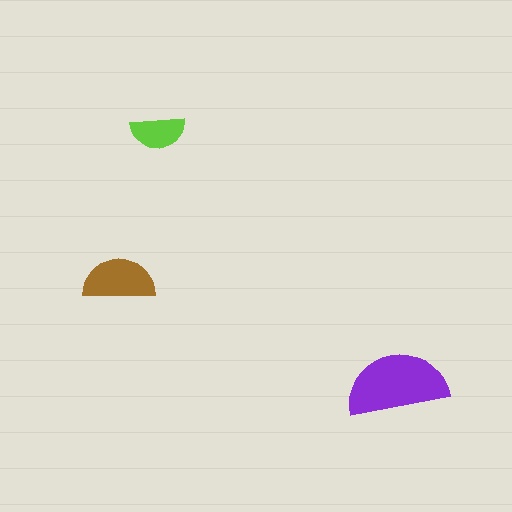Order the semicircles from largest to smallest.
the purple one, the brown one, the lime one.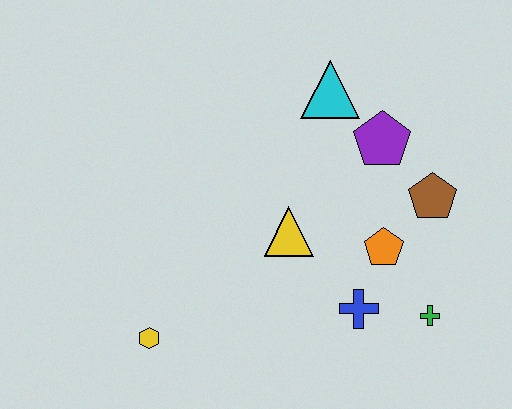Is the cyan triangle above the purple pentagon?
Yes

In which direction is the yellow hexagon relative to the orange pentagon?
The yellow hexagon is to the left of the orange pentagon.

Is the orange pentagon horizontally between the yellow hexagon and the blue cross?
No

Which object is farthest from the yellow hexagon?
The brown pentagon is farthest from the yellow hexagon.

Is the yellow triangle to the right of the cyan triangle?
No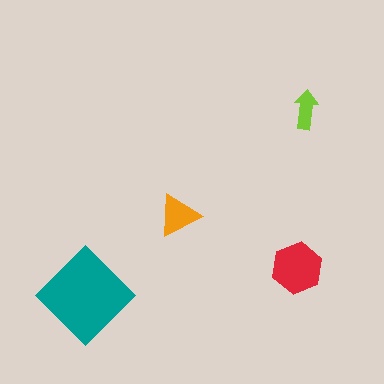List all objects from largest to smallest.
The teal diamond, the red hexagon, the orange triangle, the lime arrow.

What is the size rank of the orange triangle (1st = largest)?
3rd.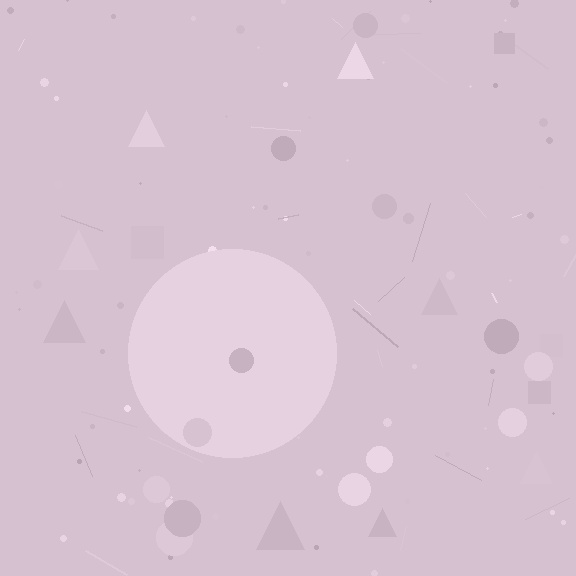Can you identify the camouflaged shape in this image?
The camouflaged shape is a circle.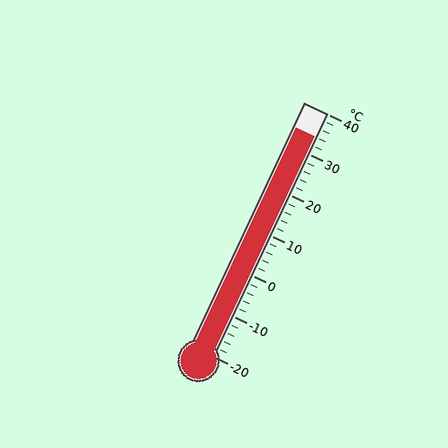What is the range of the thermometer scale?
The thermometer scale ranges from -20°C to 40°C.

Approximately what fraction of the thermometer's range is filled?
The thermometer is filled to approximately 90% of its range.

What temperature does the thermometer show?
The thermometer shows approximately 34°C.